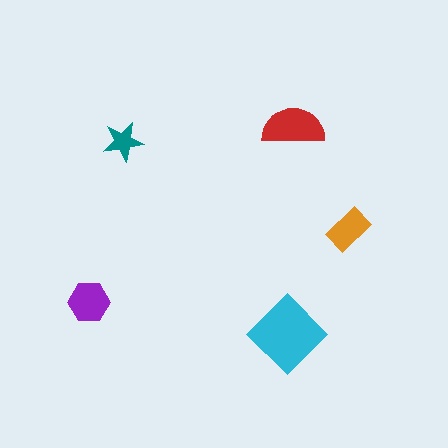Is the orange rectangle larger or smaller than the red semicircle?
Smaller.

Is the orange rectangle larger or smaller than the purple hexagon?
Smaller.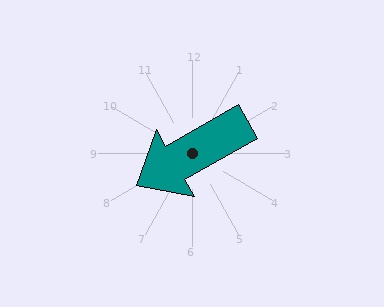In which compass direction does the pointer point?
Southwest.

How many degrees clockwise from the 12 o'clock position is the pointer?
Approximately 240 degrees.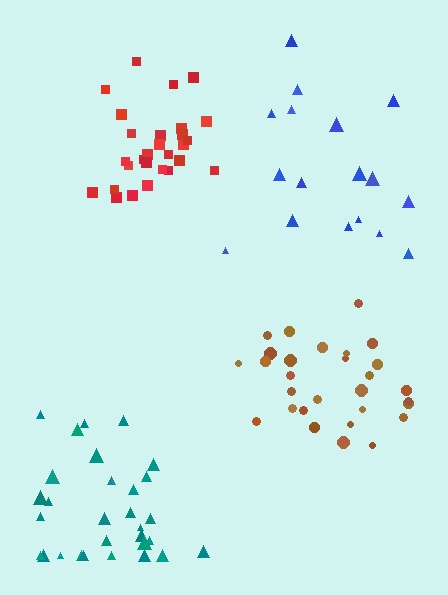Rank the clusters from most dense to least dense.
red, brown, teal, blue.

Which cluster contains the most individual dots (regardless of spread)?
Teal (30).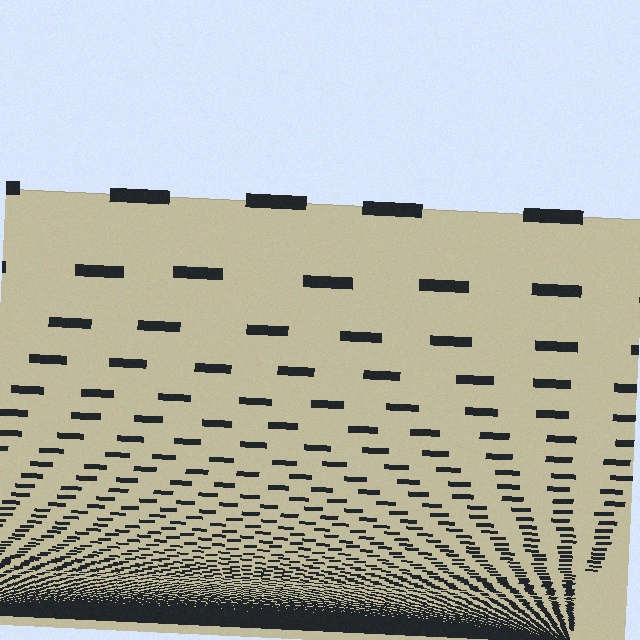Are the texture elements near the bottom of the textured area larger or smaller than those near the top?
Smaller. The gradient is inverted — elements near the bottom are smaller and denser.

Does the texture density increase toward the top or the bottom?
Density increases toward the bottom.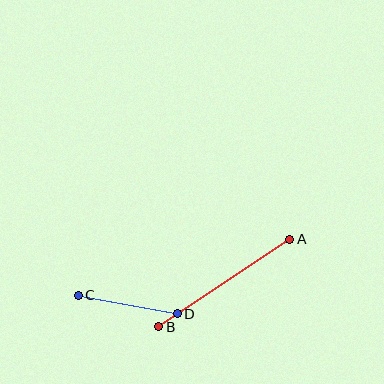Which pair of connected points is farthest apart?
Points A and B are farthest apart.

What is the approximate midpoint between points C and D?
The midpoint is at approximately (128, 305) pixels.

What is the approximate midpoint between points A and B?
The midpoint is at approximately (224, 283) pixels.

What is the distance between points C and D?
The distance is approximately 101 pixels.